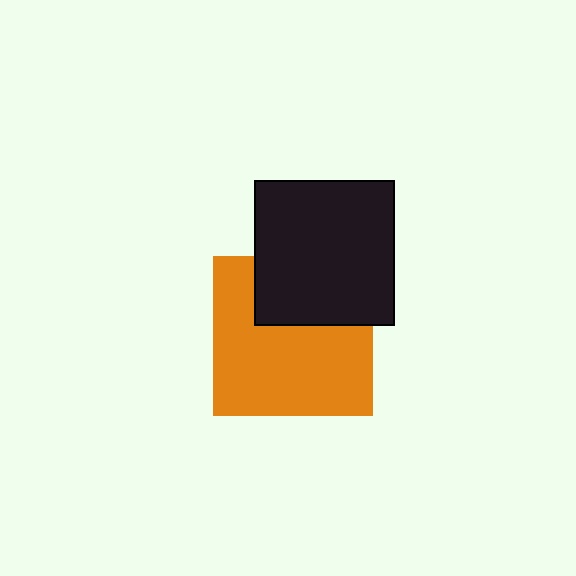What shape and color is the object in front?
The object in front is a black rectangle.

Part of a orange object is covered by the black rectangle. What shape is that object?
It is a square.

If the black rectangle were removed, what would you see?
You would see the complete orange square.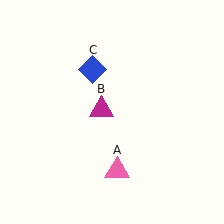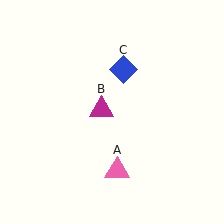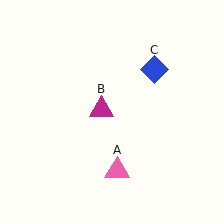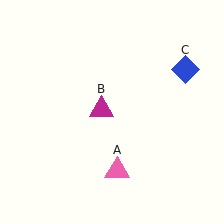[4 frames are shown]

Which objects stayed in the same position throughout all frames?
Pink triangle (object A) and magenta triangle (object B) remained stationary.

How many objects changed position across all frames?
1 object changed position: blue diamond (object C).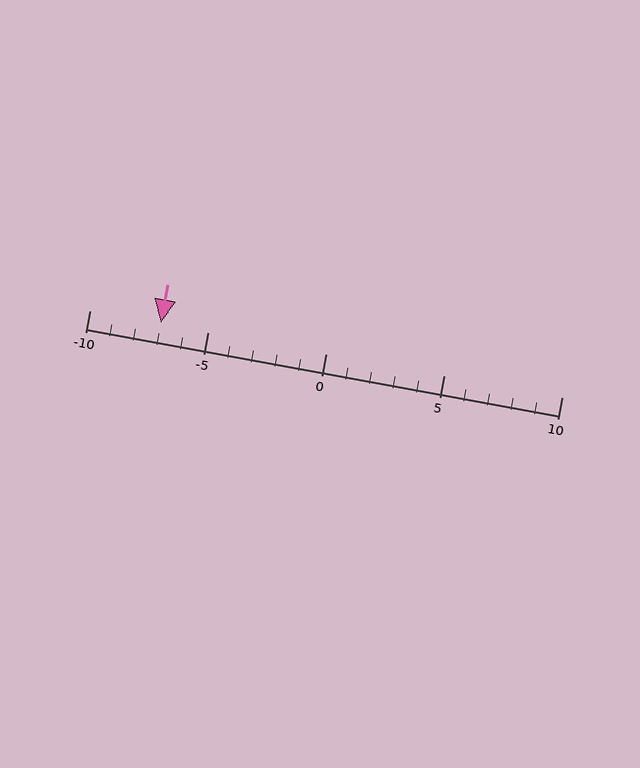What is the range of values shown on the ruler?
The ruler shows values from -10 to 10.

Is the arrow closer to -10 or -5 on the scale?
The arrow is closer to -5.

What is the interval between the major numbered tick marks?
The major tick marks are spaced 5 units apart.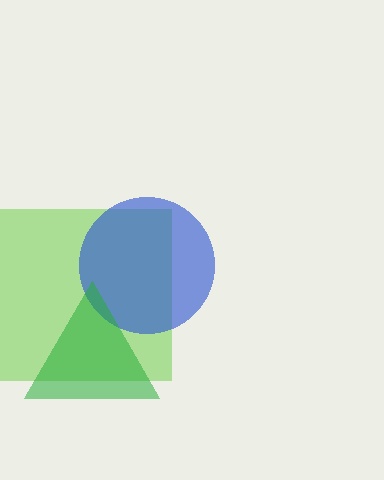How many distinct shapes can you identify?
There are 3 distinct shapes: a lime square, a blue circle, a green triangle.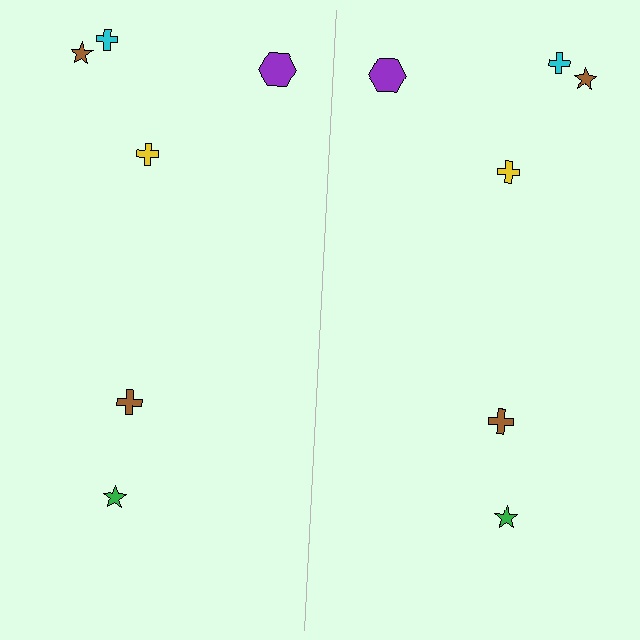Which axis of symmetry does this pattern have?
The pattern has a vertical axis of symmetry running through the center of the image.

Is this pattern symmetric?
Yes, this pattern has bilateral (reflection) symmetry.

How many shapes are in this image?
There are 12 shapes in this image.